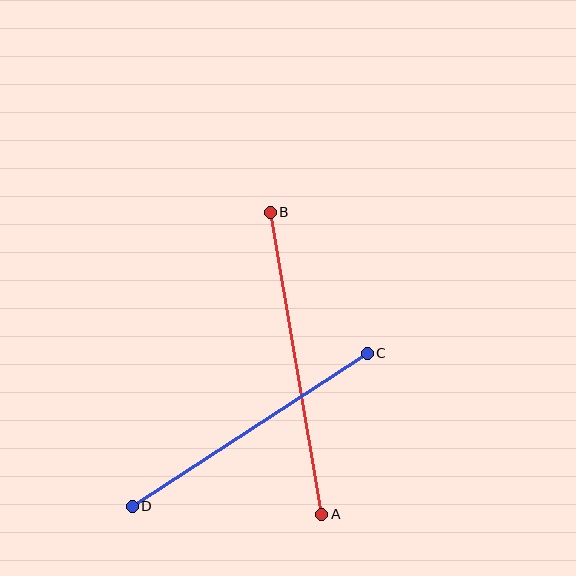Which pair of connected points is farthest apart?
Points A and B are farthest apart.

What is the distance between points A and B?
The distance is approximately 306 pixels.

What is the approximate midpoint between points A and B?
The midpoint is at approximately (296, 363) pixels.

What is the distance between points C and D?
The distance is approximately 280 pixels.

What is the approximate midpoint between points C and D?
The midpoint is at approximately (250, 430) pixels.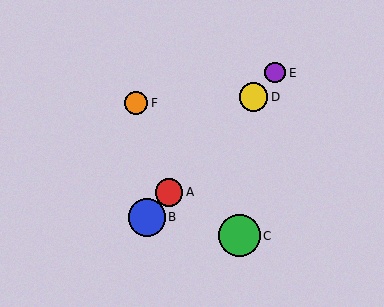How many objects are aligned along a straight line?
4 objects (A, B, D, E) are aligned along a straight line.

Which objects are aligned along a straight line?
Objects A, B, D, E are aligned along a straight line.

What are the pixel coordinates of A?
Object A is at (169, 192).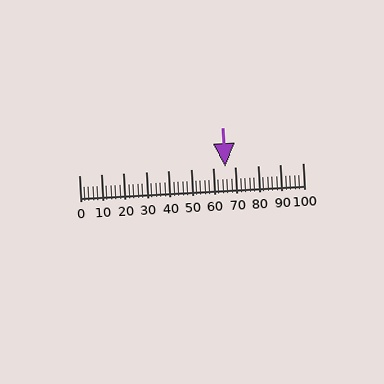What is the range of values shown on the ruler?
The ruler shows values from 0 to 100.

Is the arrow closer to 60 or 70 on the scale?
The arrow is closer to 70.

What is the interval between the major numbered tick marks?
The major tick marks are spaced 10 units apart.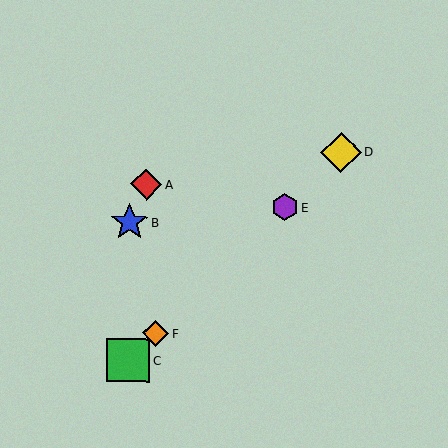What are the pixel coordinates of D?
Object D is at (341, 152).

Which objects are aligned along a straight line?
Objects C, D, E, F are aligned along a straight line.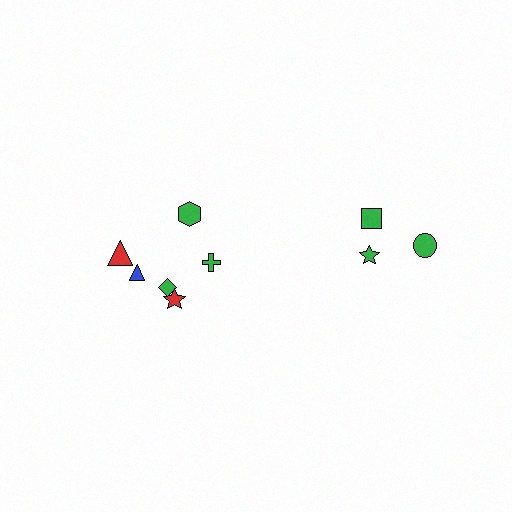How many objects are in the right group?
There are 3 objects.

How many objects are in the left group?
There are 6 objects.